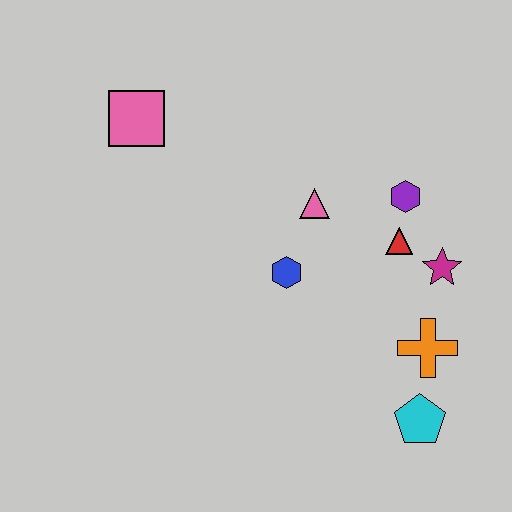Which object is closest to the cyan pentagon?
The orange cross is closest to the cyan pentagon.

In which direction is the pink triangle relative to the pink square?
The pink triangle is to the right of the pink square.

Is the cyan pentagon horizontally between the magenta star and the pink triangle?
Yes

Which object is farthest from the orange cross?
The pink square is farthest from the orange cross.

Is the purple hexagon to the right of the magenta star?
No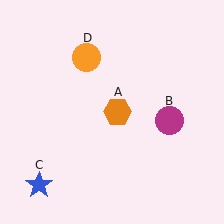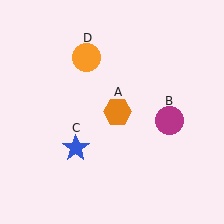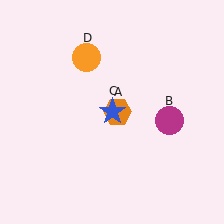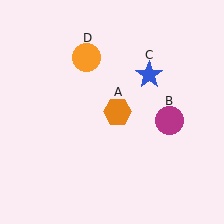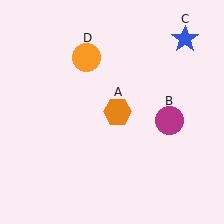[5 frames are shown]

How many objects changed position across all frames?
1 object changed position: blue star (object C).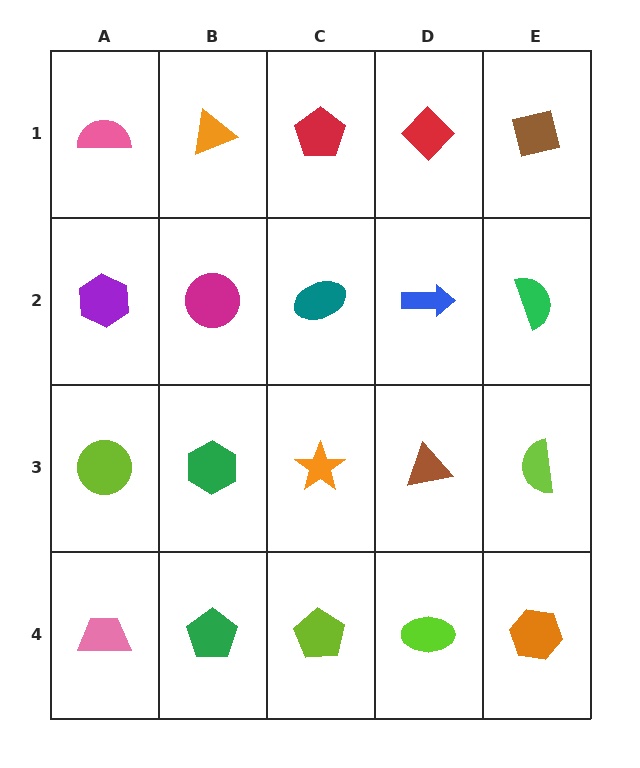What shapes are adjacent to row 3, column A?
A purple hexagon (row 2, column A), a pink trapezoid (row 4, column A), a green hexagon (row 3, column B).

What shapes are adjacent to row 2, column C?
A red pentagon (row 1, column C), an orange star (row 3, column C), a magenta circle (row 2, column B), a blue arrow (row 2, column D).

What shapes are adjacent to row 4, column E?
A lime semicircle (row 3, column E), a lime ellipse (row 4, column D).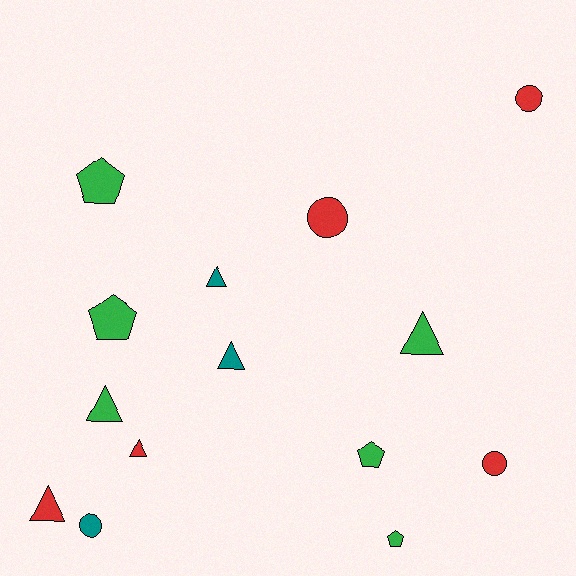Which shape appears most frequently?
Triangle, with 6 objects.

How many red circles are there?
There are 3 red circles.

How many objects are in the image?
There are 14 objects.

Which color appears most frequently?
Green, with 6 objects.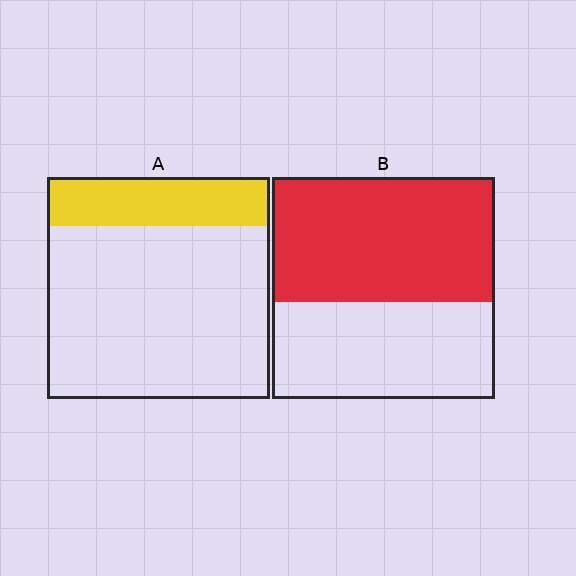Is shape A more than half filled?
No.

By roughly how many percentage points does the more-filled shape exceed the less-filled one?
By roughly 35 percentage points (B over A).